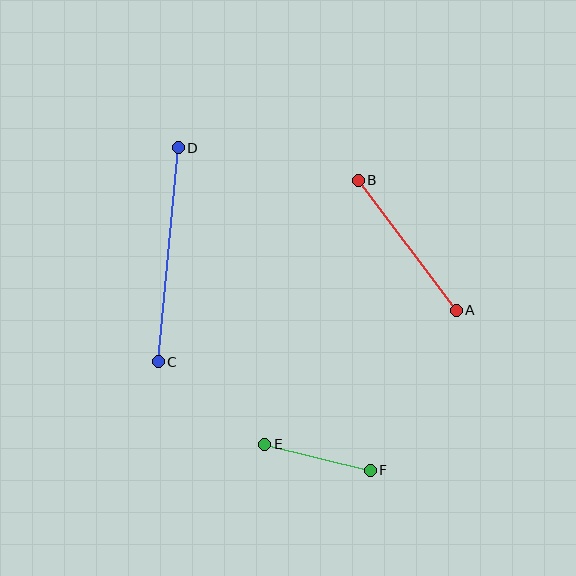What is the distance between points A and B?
The distance is approximately 163 pixels.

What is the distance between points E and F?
The distance is approximately 109 pixels.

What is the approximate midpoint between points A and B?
The midpoint is at approximately (407, 245) pixels.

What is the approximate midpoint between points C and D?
The midpoint is at approximately (168, 255) pixels.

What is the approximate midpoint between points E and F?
The midpoint is at approximately (317, 457) pixels.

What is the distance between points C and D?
The distance is approximately 215 pixels.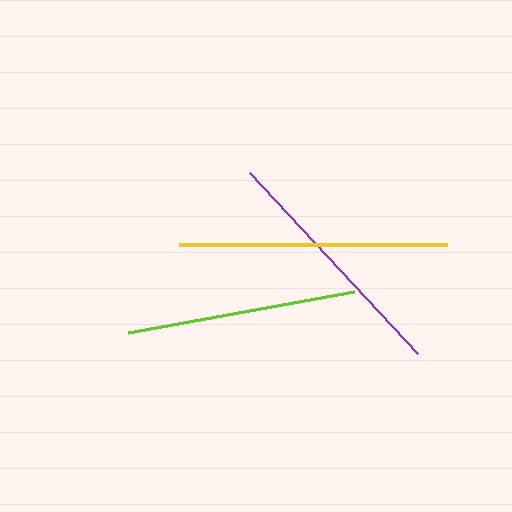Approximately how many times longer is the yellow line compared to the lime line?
The yellow line is approximately 1.2 times the length of the lime line.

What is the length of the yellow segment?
The yellow segment is approximately 268 pixels long.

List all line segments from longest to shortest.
From longest to shortest: yellow, purple, lime.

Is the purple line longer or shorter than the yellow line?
The yellow line is longer than the purple line.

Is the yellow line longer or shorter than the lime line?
The yellow line is longer than the lime line.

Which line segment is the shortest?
The lime line is the shortest at approximately 229 pixels.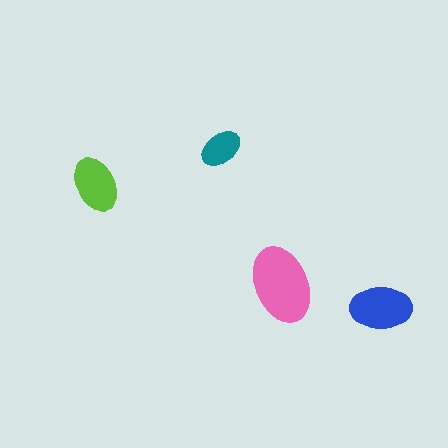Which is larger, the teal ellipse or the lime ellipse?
The lime one.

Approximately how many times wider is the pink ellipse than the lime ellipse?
About 1.5 times wider.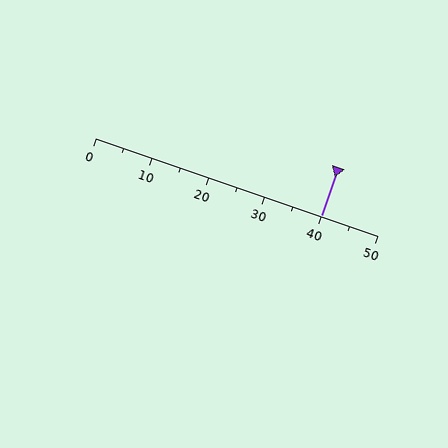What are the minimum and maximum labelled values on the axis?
The axis runs from 0 to 50.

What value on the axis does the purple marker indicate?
The marker indicates approximately 40.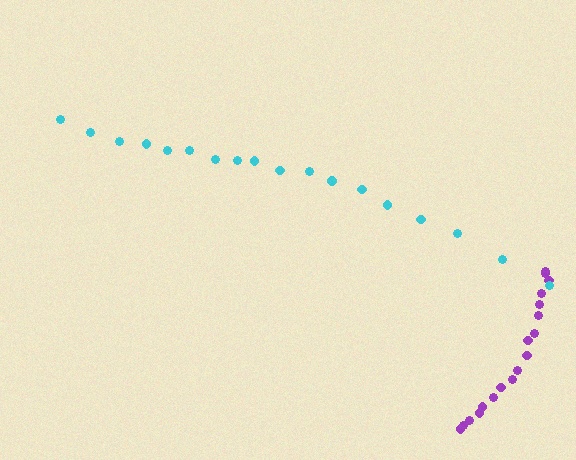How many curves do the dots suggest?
There are 2 distinct paths.